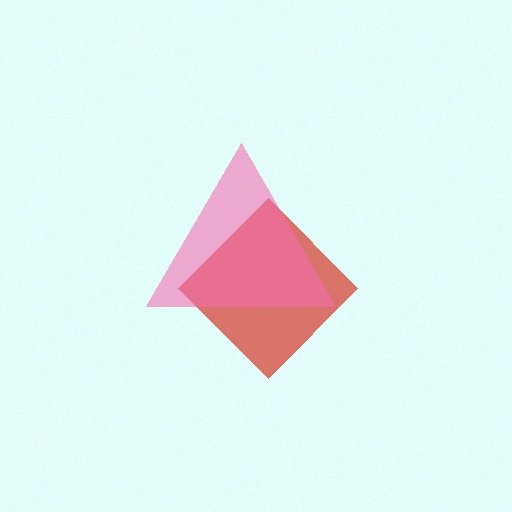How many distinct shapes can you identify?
There are 2 distinct shapes: a red diamond, a pink triangle.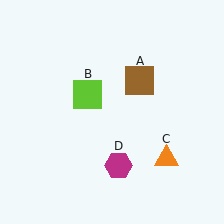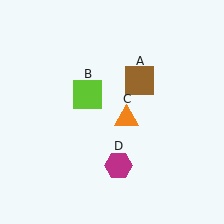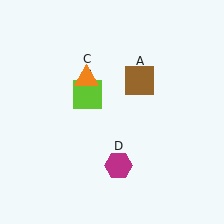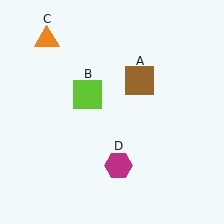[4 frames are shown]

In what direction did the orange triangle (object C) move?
The orange triangle (object C) moved up and to the left.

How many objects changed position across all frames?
1 object changed position: orange triangle (object C).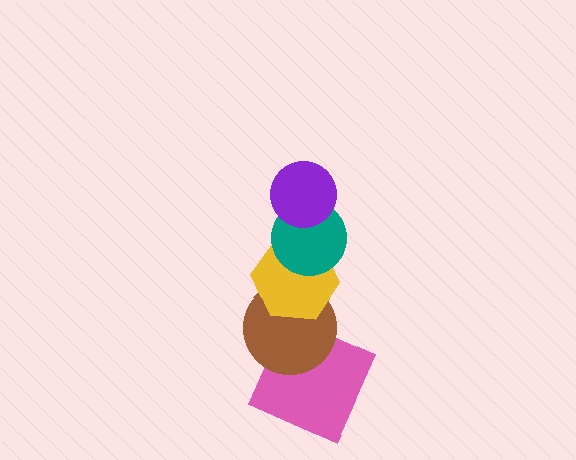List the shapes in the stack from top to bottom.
From top to bottom: the purple circle, the teal circle, the yellow hexagon, the brown circle, the pink square.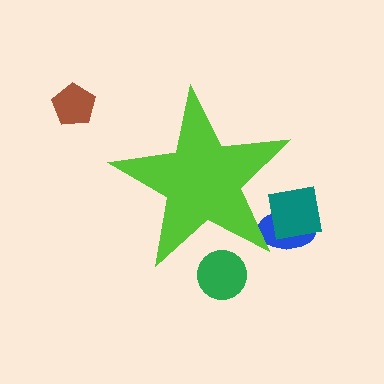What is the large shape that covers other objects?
A lime star.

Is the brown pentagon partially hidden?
No, the brown pentagon is fully visible.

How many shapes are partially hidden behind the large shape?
3 shapes are partially hidden.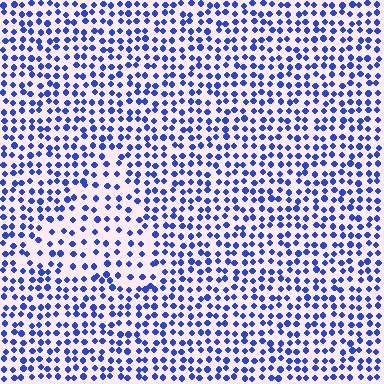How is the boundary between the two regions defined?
The boundary is defined by a change in element density (approximately 1.6x ratio). All elements are the same color, size, and shape.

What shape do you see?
I see a triangle.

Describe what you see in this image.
The image contains small blue elements arranged at two different densities. A triangle-shaped region is visible where the elements are less densely packed than the surrounding area.